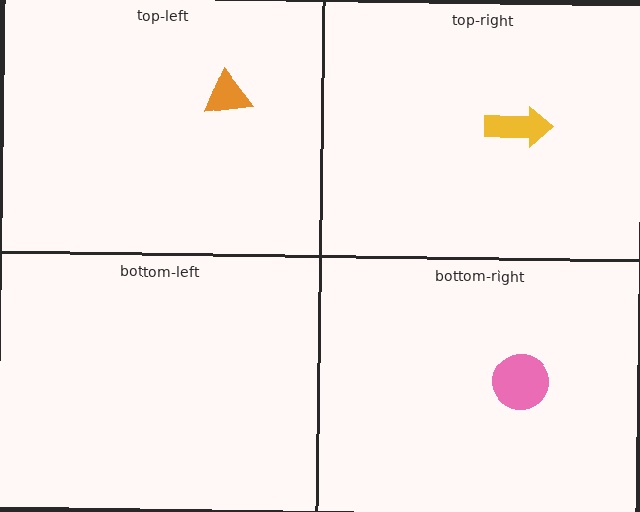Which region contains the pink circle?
The bottom-right region.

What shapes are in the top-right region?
The yellow arrow.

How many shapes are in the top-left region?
1.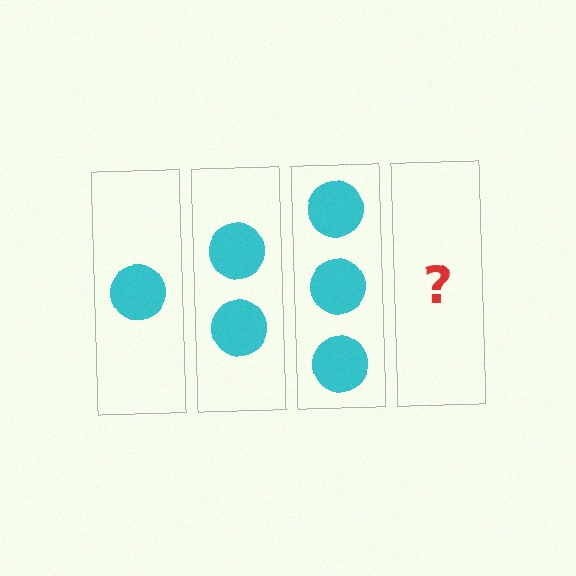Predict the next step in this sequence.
The next step is 4 circles.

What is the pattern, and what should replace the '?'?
The pattern is that each step adds one more circle. The '?' should be 4 circles.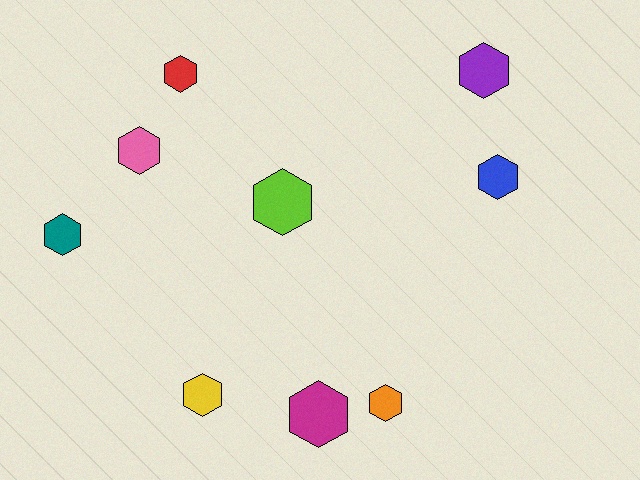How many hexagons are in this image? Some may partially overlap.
There are 9 hexagons.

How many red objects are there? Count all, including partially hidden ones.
There is 1 red object.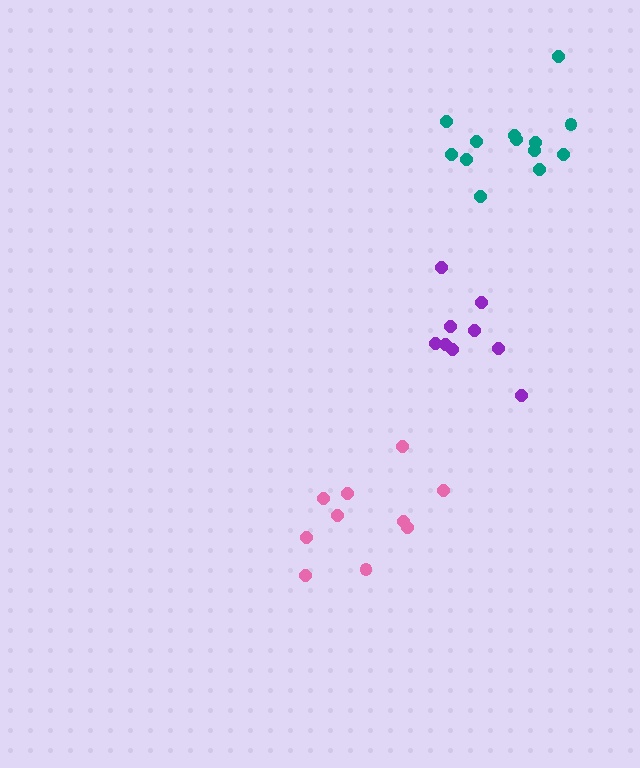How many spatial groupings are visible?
There are 3 spatial groupings.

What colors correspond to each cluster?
The clusters are colored: purple, teal, pink.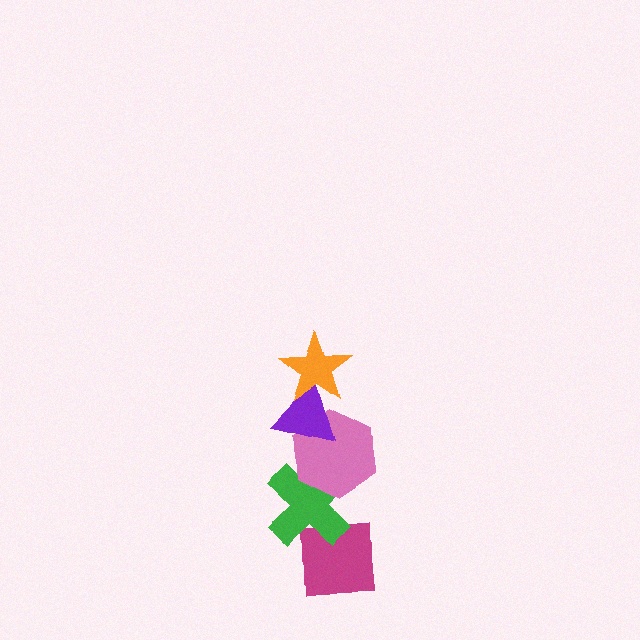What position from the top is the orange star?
The orange star is 1st from the top.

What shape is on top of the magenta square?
The green cross is on top of the magenta square.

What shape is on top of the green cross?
The pink hexagon is on top of the green cross.